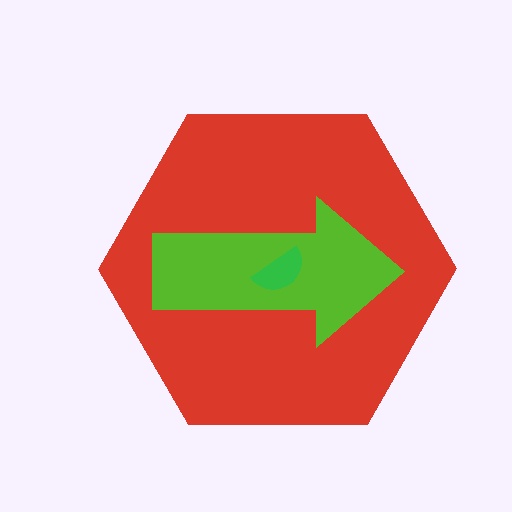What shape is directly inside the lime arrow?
The green semicircle.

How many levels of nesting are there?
3.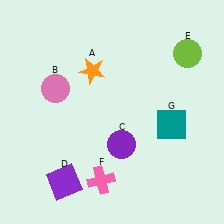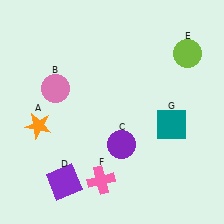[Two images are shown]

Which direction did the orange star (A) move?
The orange star (A) moved down.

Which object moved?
The orange star (A) moved down.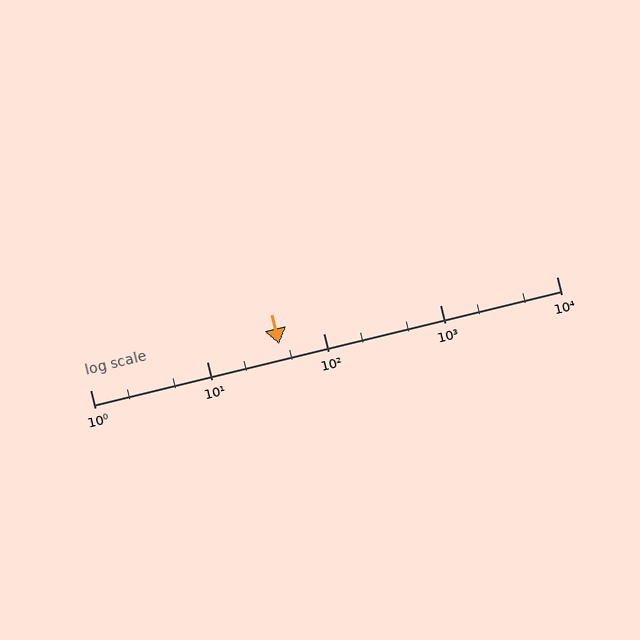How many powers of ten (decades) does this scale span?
The scale spans 4 decades, from 1 to 10000.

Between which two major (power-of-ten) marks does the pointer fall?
The pointer is between 10 and 100.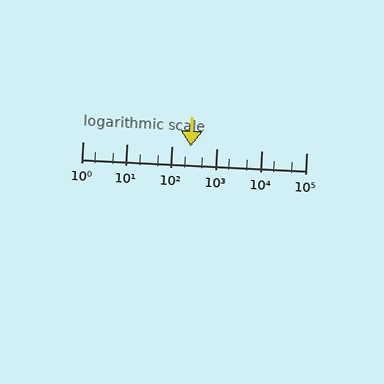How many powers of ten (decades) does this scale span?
The scale spans 5 decades, from 1 to 100000.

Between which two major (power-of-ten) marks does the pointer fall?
The pointer is between 100 and 1000.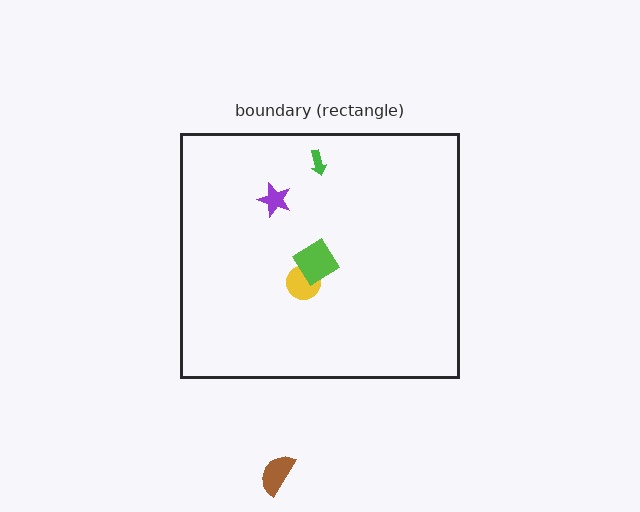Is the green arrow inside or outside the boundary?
Inside.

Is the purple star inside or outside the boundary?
Inside.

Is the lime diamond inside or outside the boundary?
Inside.